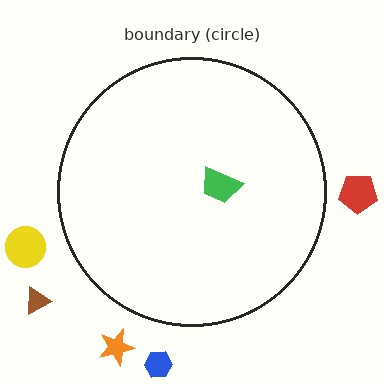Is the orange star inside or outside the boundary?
Outside.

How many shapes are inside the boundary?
1 inside, 5 outside.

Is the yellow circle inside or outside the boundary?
Outside.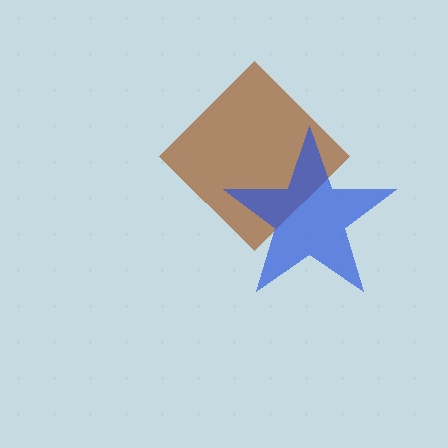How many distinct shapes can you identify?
There are 2 distinct shapes: a brown diamond, a blue star.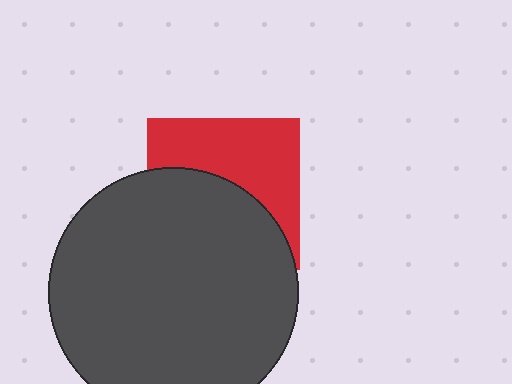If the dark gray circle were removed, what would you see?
You would see the complete red square.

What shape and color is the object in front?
The object in front is a dark gray circle.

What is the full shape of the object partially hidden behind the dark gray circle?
The partially hidden object is a red square.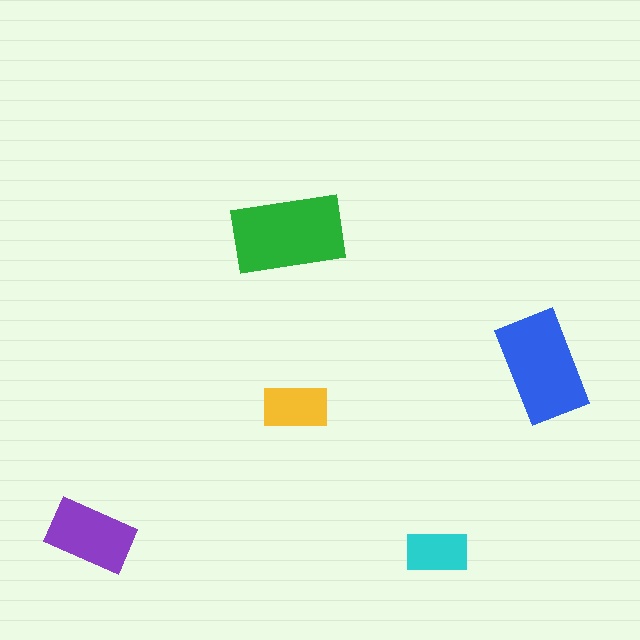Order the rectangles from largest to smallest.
the green one, the blue one, the purple one, the yellow one, the cyan one.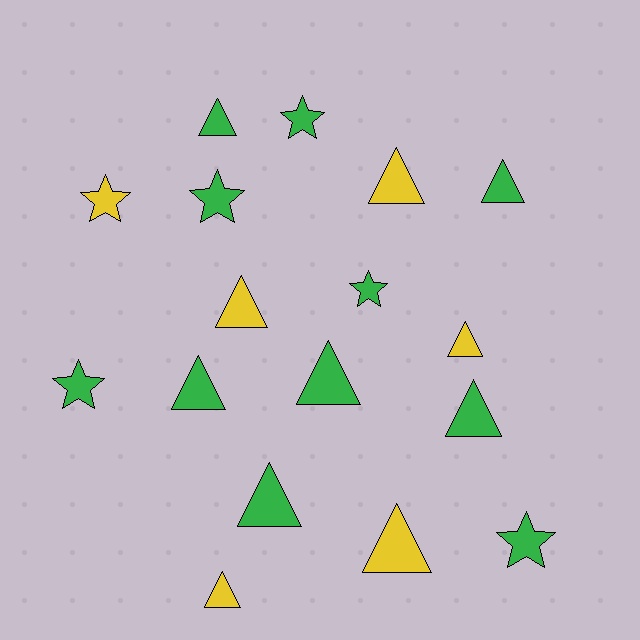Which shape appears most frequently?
Triangle, with 11 objects.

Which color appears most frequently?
Green, with 11 objects.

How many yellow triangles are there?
There are 5 yellow triangles.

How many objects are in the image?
There are 17 objects.